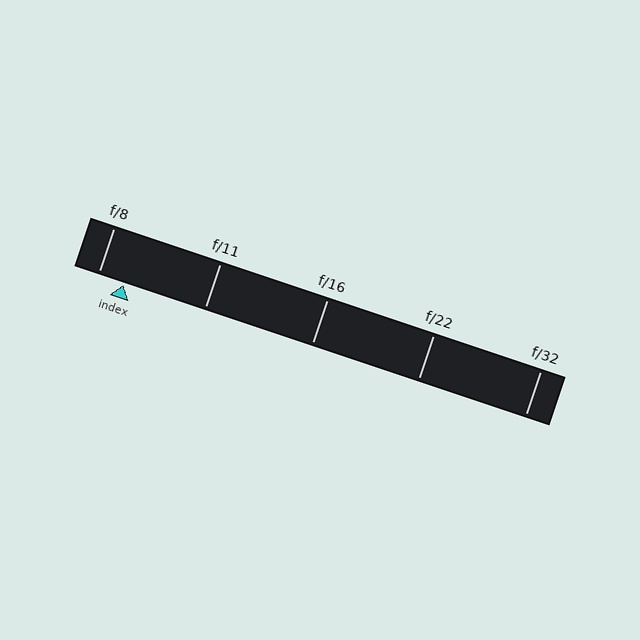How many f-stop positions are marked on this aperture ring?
There are 5 f-stop positions marked.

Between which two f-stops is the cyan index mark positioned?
The index mark is between f/8 and f/11.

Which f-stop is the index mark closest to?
The index mark is closest to f/8.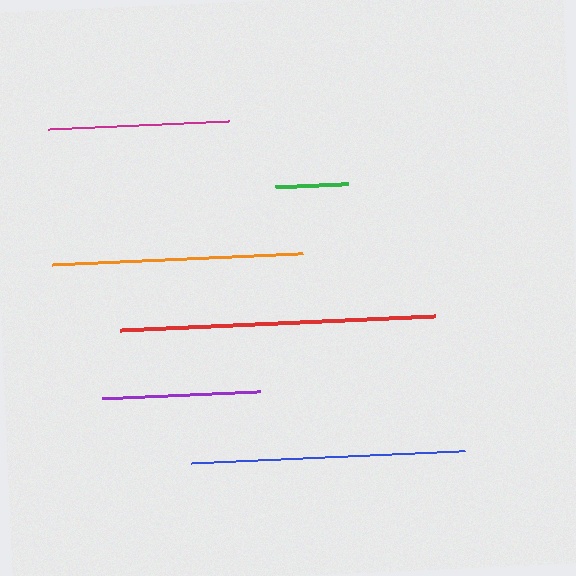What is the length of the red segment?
The red segment is approximately 316 pixels long.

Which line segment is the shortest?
The green line is the shortest at approximately 72 pixels.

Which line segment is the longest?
The red line is the longest at approximately 316 pixels.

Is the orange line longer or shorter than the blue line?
The blue line is longer than the orange line.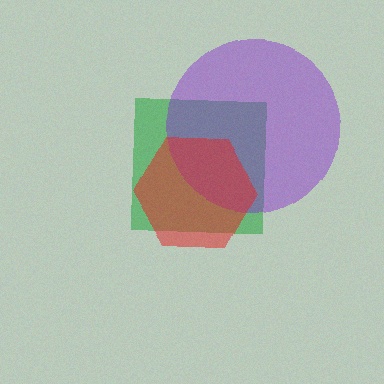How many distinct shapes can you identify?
There are 3 distinct shapes: a green square, a purple circle, a red hexagon.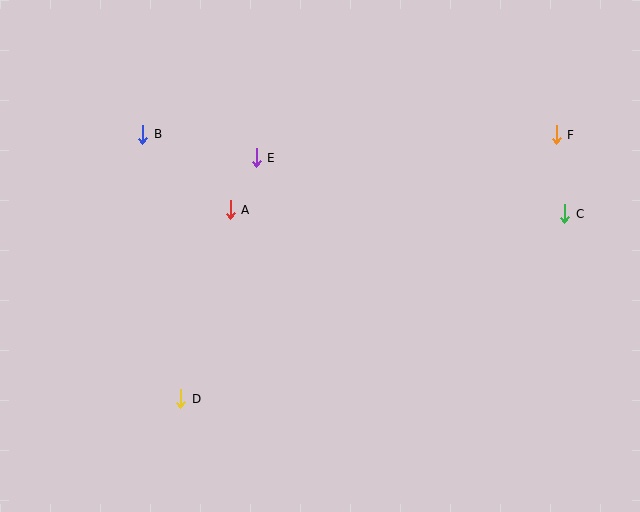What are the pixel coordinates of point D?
Point D is at (181, 399).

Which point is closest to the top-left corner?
Point B is closest to the top-left corner.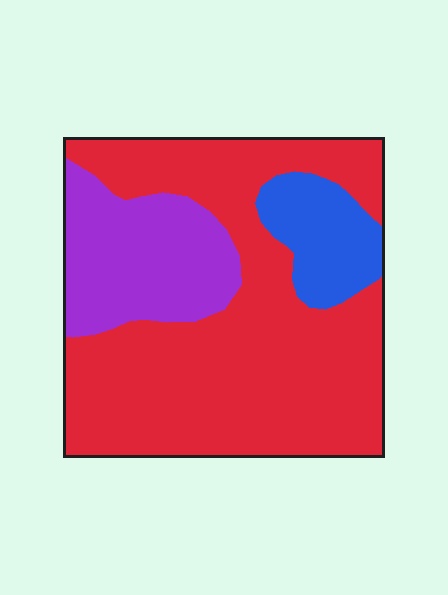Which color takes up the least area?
Blue, at roughly 10%.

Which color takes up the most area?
Red, at roughly 65%.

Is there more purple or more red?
Red.